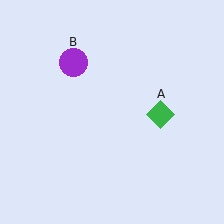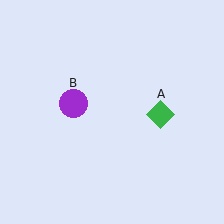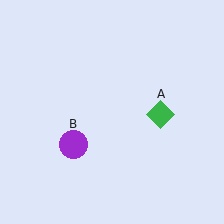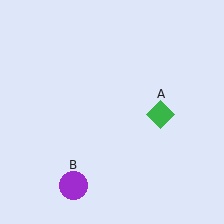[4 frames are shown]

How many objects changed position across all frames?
1 object changed position: purple circle (object B).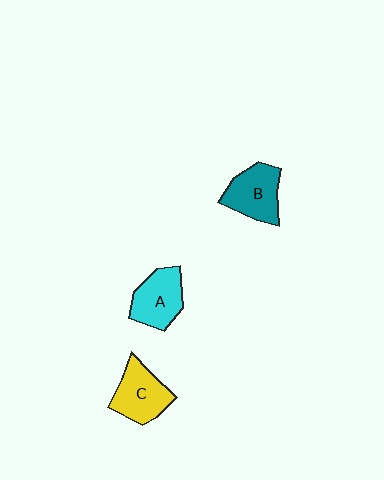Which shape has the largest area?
Shape C (yellow).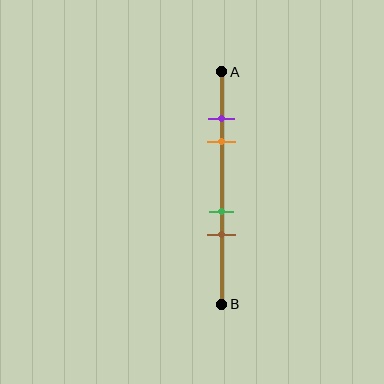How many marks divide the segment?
There are 4 marks dividing the segment.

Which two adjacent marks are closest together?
The purple and orange marks are the closest adjacent pair.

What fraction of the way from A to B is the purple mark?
The purple mark is approximately 20% (0.2) of the way from A to B.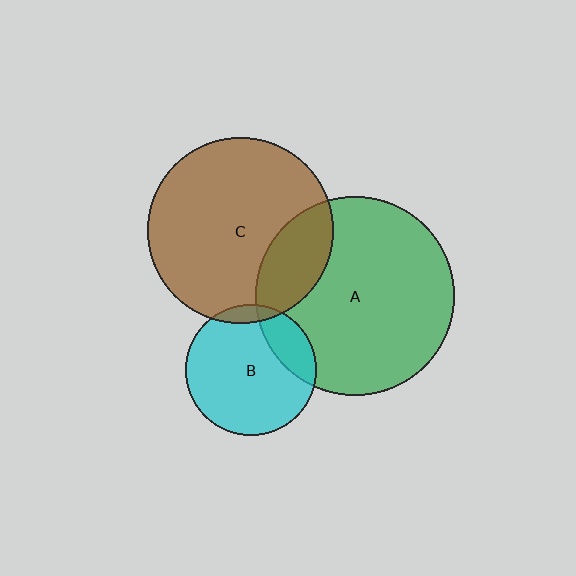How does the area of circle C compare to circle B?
Approximately 2.0 times.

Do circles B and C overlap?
Yes.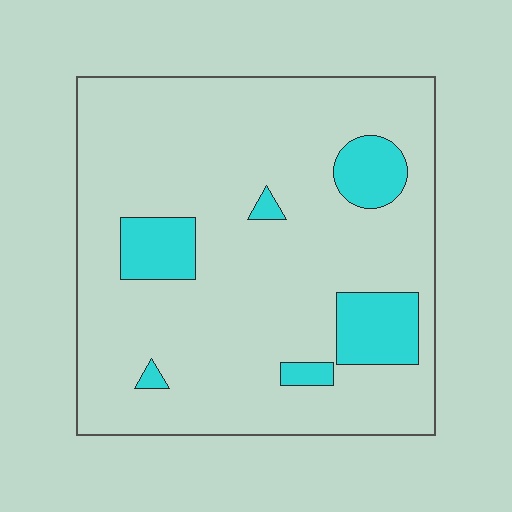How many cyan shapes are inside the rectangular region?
6.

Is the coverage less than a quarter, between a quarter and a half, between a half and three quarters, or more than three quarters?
Less than a quarter.